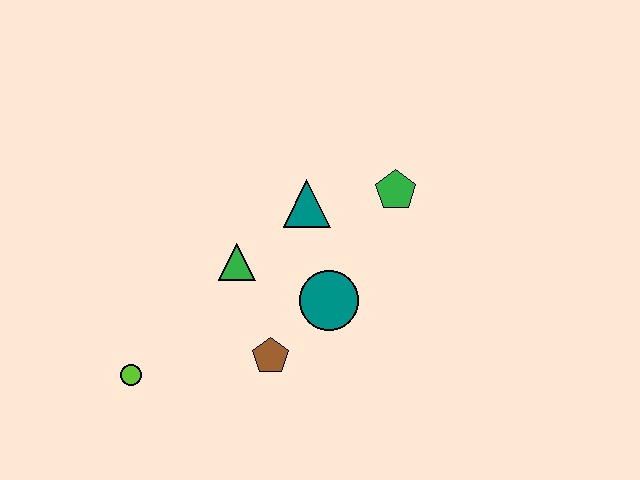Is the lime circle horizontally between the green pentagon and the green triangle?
No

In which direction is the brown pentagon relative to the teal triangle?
The brown pentagon is below the teal triangle.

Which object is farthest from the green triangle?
The green pentagon is farthest from the green triangle.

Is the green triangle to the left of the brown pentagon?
Yes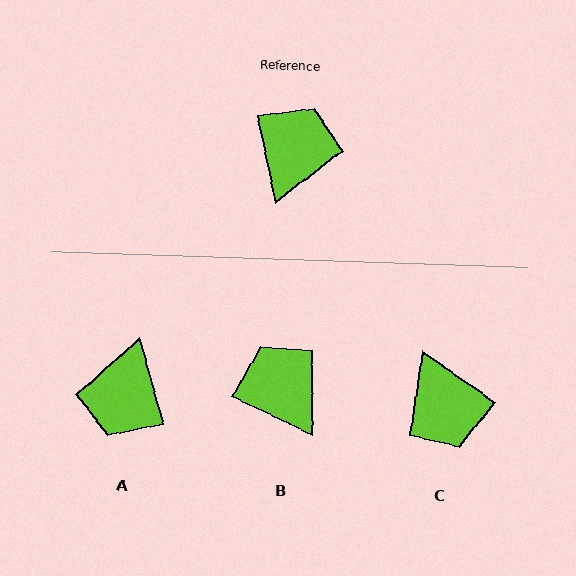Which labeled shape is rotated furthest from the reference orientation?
A, about 176 degrees away.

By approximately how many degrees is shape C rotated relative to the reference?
Approximately 137 degrees clockwise.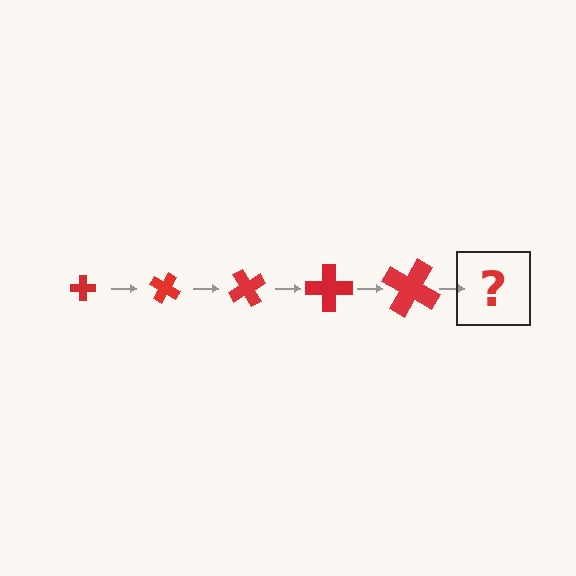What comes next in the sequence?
The next element should be a cross, larger than the previous one and rotated 150 degrees from the start.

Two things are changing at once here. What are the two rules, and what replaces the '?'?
The two rules are that the cross grows larger each step and it rotates 30 degrees each step. The '?' should be a cross, larger than the previous one and rotated 150 degrees from the start.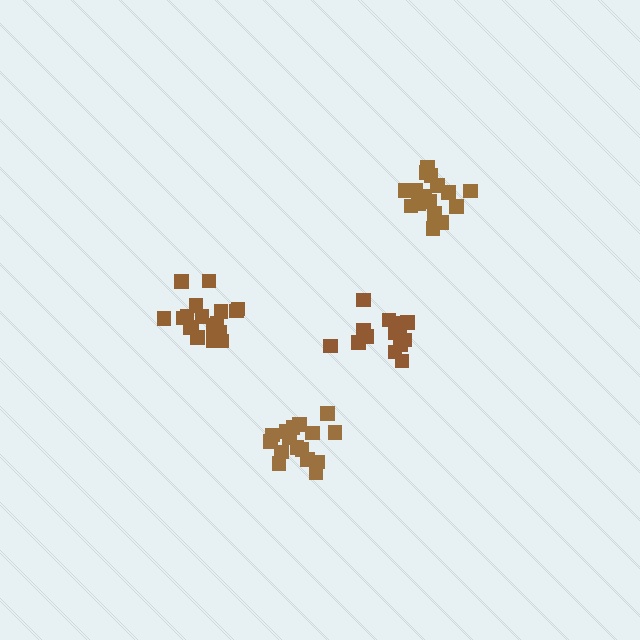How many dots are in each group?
Group 1: 16 dots, Group 2: 18 dots, Group 3: 19 dots, Group 4: 16 dots (69 total).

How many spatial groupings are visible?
There are 4 spatial groupings.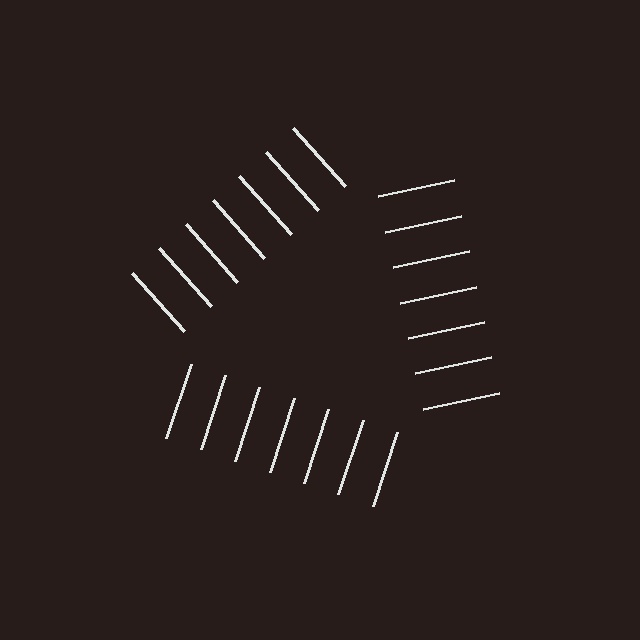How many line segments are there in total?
21 — 7 along each of the 3 edges.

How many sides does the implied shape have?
3 sides — the line-ends trace a triangle.